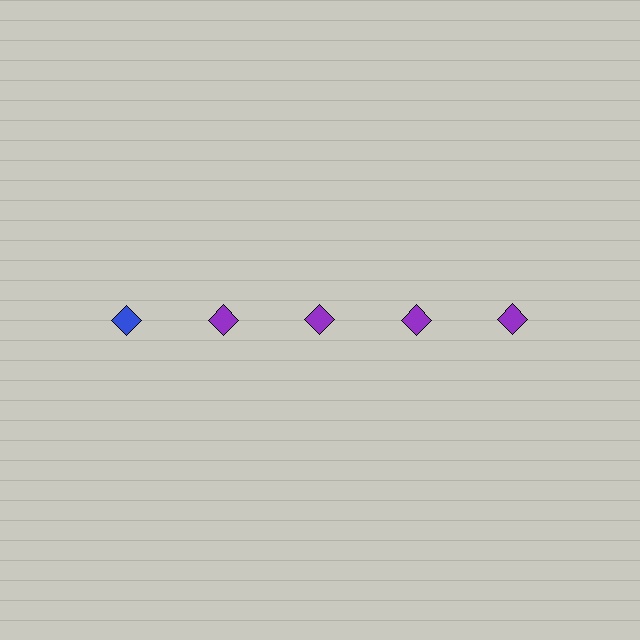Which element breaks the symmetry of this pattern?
The blue diamond in the top row, leftmost column breaks the symmetry. All other shapes are purple diamonds.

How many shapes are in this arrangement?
There are 5 shapes arranged in a grid pattern.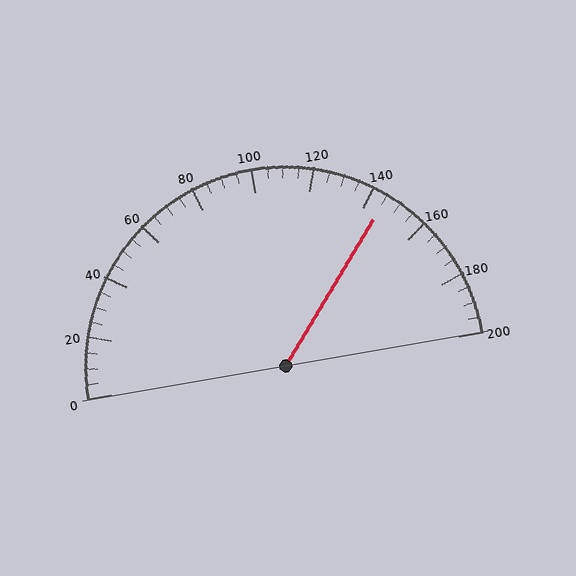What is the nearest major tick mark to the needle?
The nearest major tick mark is 140.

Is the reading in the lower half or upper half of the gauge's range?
The reading is in the upper half of the range (0 to 200).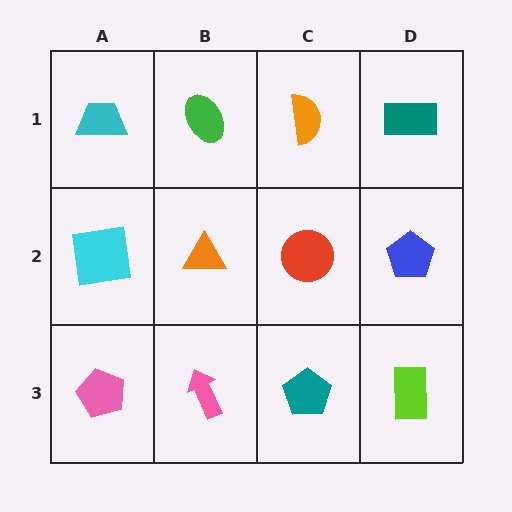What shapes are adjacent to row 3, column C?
A red circle (row 2, column C), a pink arrow (row 3, column B), a lime rectangle (row 3, column D).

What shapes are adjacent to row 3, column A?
A cyan square (row 2, column A), a pink arrow (row 3, column B).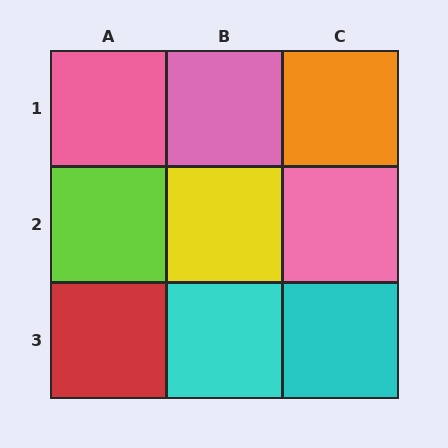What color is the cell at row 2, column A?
Lime.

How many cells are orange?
1 cell is orange.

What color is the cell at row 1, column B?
Pink.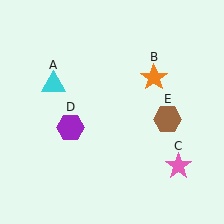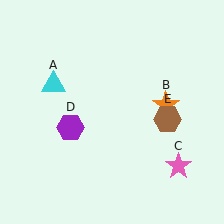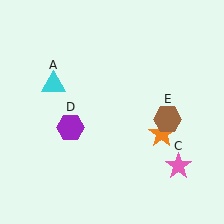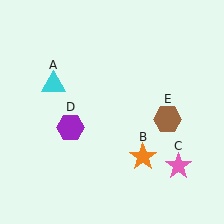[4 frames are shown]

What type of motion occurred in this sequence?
The orange star (object B) rotated clockwise around the center of the scene.